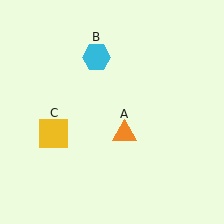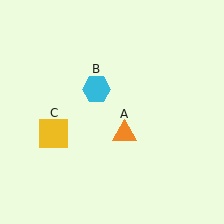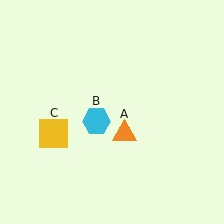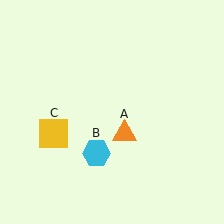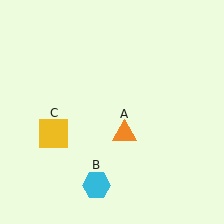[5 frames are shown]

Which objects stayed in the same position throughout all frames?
Orange triangle (object A) and yellow square (object C) remained stationary.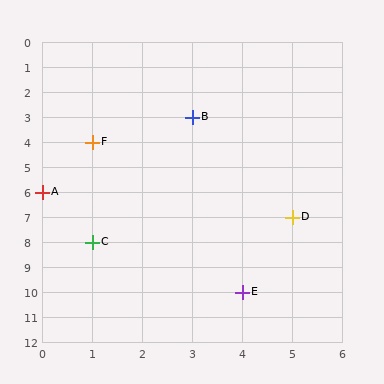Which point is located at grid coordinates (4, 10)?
Point E is at (4, 10).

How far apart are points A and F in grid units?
Points A and F are 1 column and 2 rows apart (about 2.2 grid units diagonally).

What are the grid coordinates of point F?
Point F is at grid coordinates (1, 4).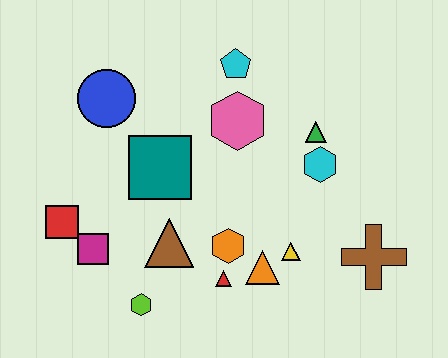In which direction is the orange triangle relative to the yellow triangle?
The orange triangle is to the left of the yellow triangle.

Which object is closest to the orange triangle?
The yellow triangle is closest to the orange triangle.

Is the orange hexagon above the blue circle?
No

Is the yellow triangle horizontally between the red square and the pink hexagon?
No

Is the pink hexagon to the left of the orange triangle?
Yes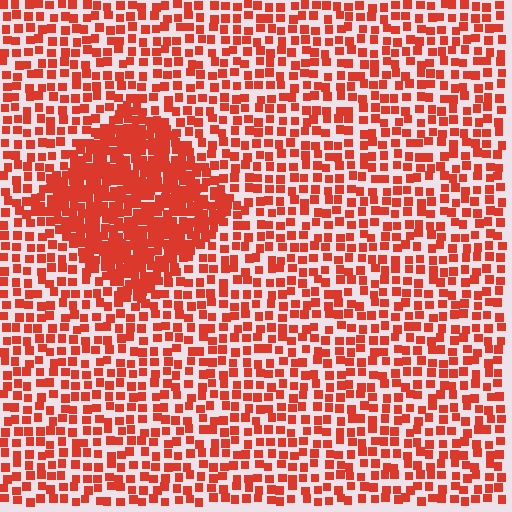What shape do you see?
I see a diamond.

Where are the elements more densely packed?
The elements are more densely packed inside the diamond boundary.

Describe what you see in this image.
The image contains small red elements arranged at two different densities. A diamond-shaped region is visible where the elements are more densely packed than the surrounding area.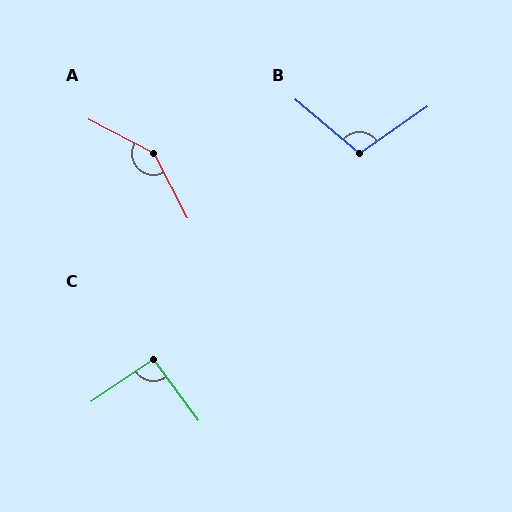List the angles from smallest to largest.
C (93°), B (105°), A (145°).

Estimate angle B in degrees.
Approximately 105 degrees.